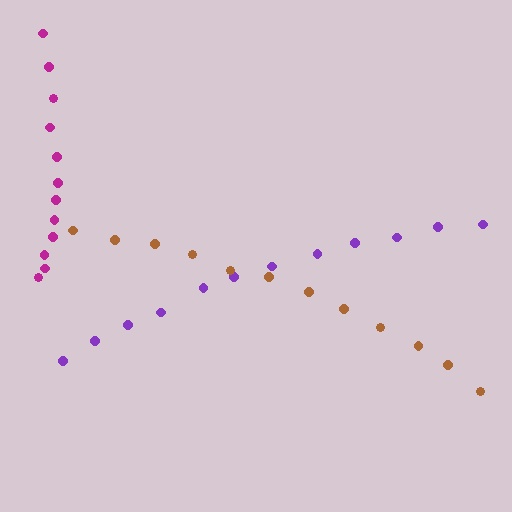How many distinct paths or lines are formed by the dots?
There are 3 distinct paths.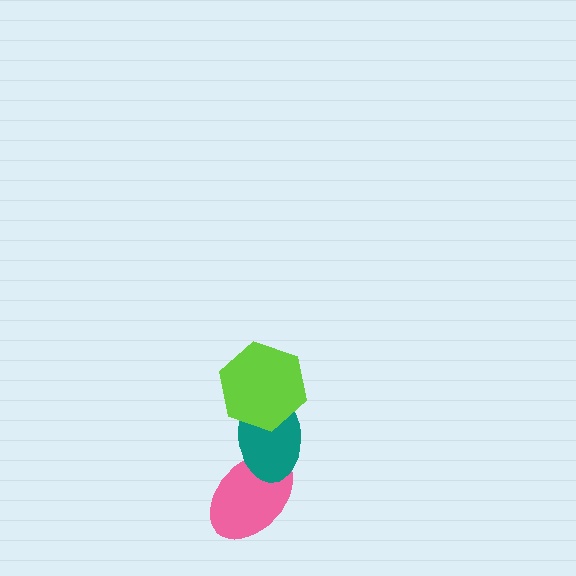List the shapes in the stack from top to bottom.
From top to bottom: the lime hexagon, the teal ellipse, the pink ellipse.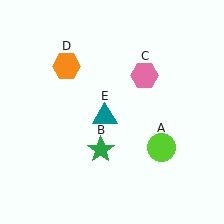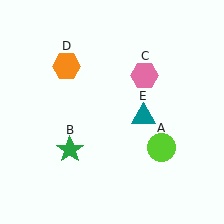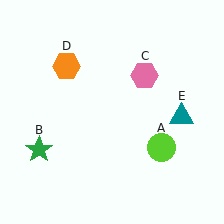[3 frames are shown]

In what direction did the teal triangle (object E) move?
The teal triangle (object E) moved right.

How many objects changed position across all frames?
2 objects changed position: green star (object B), teal triangle (object E).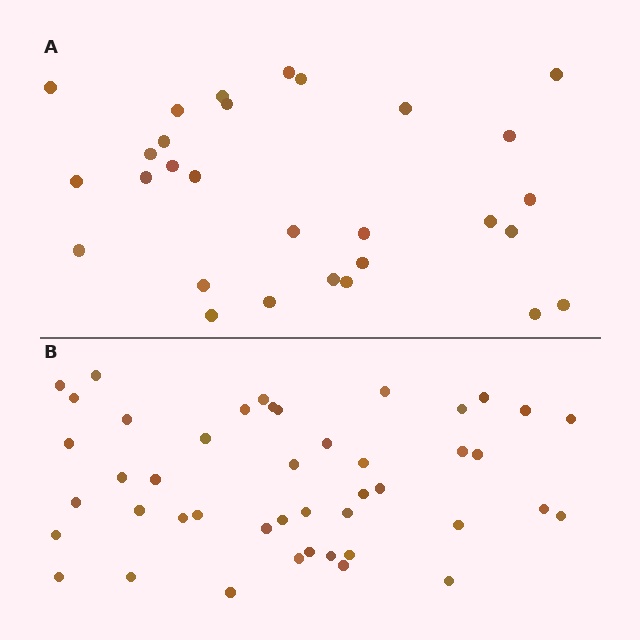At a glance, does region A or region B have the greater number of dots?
Region B (the bottom region) has more dots.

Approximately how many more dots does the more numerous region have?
Region B has approximately 15 more dots than region A.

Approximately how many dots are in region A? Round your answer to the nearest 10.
About 30 dots. (The exact count is 29, which rounds to 30.)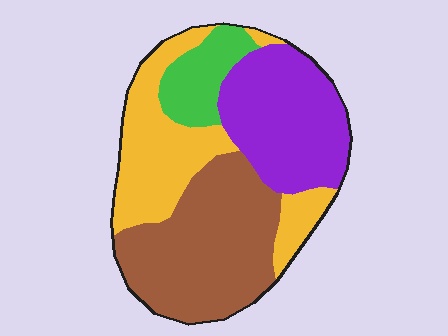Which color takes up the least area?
Green, at roughly 10%.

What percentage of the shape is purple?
Purple takes up about one quarter (1/4) of the shape.